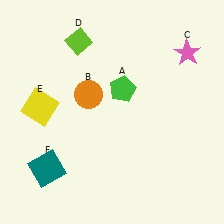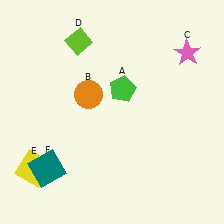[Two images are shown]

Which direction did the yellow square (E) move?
The yellow square (E) moved down.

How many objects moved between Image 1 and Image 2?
1 object moved between the two images.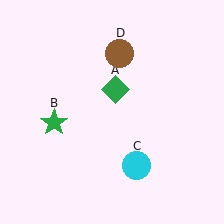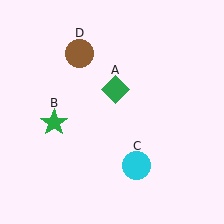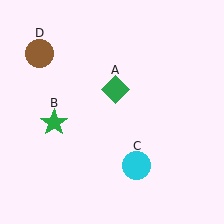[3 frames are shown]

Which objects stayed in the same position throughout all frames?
Green diamond (object A) and green star (object B) and cyan circle (object C) remained stationary.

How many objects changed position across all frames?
1 object changed position: brown circle (object D).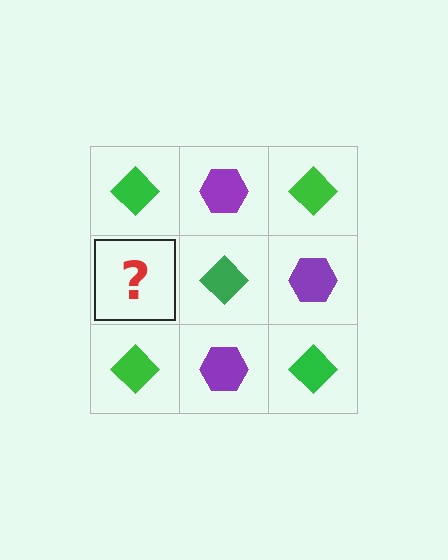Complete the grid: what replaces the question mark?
The question mark should be replaced with a purple hexagon.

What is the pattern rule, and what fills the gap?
The rule is that it alternates green diamond and purple hexagon in a checkerboard pattern. The gap should be filled with a purple hexagon.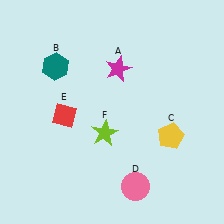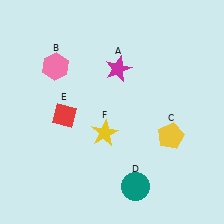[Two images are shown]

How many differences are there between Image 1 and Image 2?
There are 3 differences between the two images.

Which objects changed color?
B changed from teal to pink. D changed from pink to teal. F changed from lime to yellow.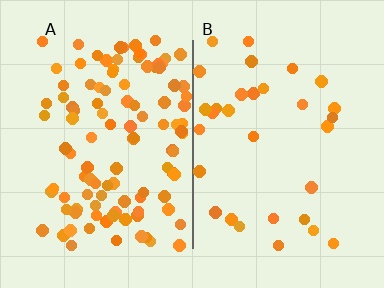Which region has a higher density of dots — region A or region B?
A (the left).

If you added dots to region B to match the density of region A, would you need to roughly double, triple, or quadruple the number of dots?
Approximately triple.